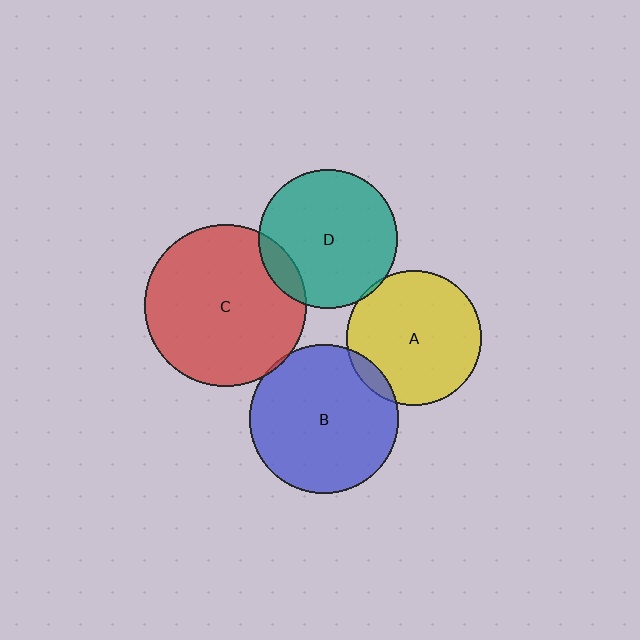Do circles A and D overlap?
Yes.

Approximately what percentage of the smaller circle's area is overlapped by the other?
Approximately 5%.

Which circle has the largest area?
Circle C (red).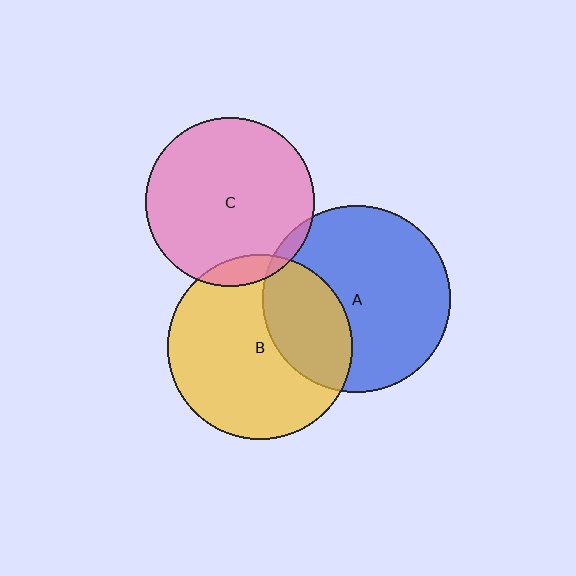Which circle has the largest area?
Circle A (blue).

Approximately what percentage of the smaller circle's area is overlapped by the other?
Approximately 5%.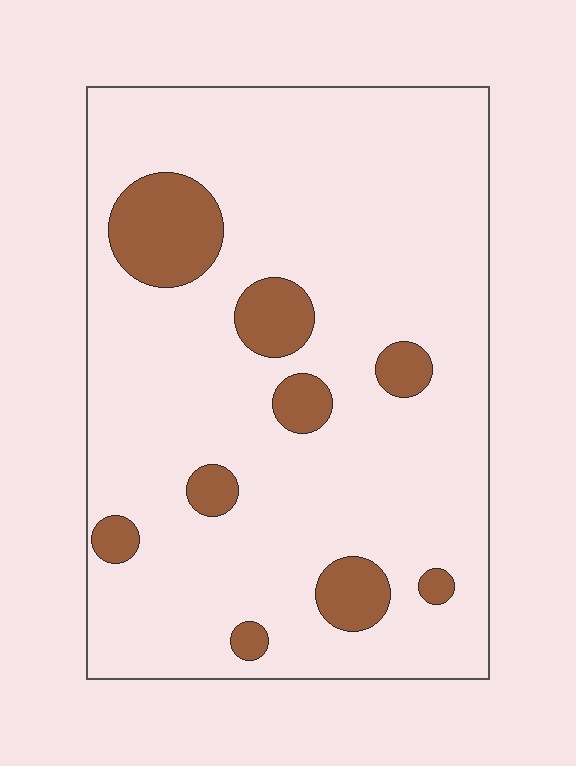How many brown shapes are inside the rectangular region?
9.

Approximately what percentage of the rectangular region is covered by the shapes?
Approximately 15%.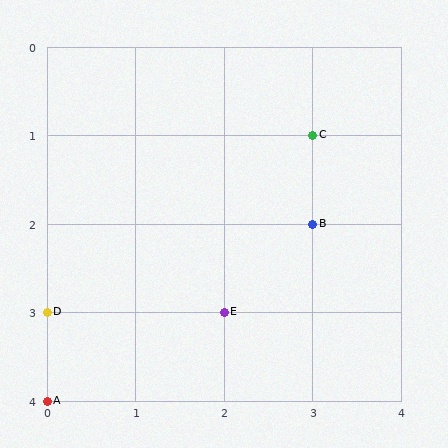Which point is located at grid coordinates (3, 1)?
Point C is at (3, 1).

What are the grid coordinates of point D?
Point D is at grid coordinates (0, 3).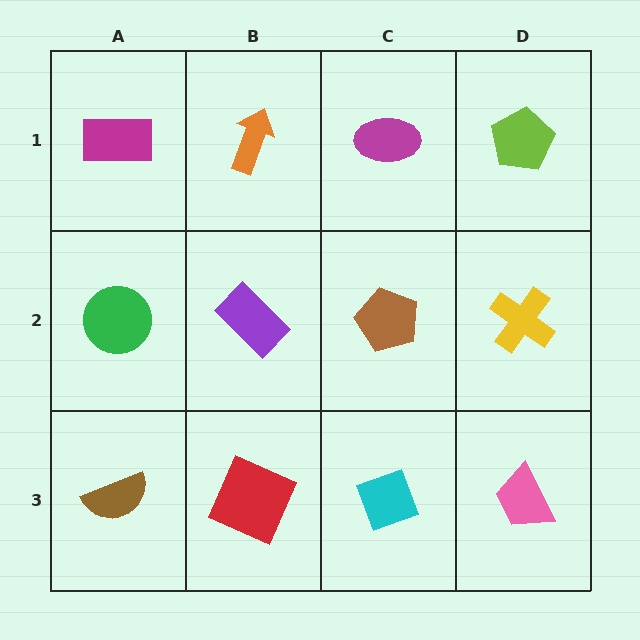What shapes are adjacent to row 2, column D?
A lime pentagon (row 1, column D), a pink trapezoid (row 3, column D), a brown pentagon (row 2, column C).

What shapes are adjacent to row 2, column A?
A magenta rectangle (row 1, column A), a brown semicircle (row 3, column A), a purple rectangle (row 2, column B).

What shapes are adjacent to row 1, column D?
A yellow cross (row 2, column D), a magenta ellipse (row 1, column C).